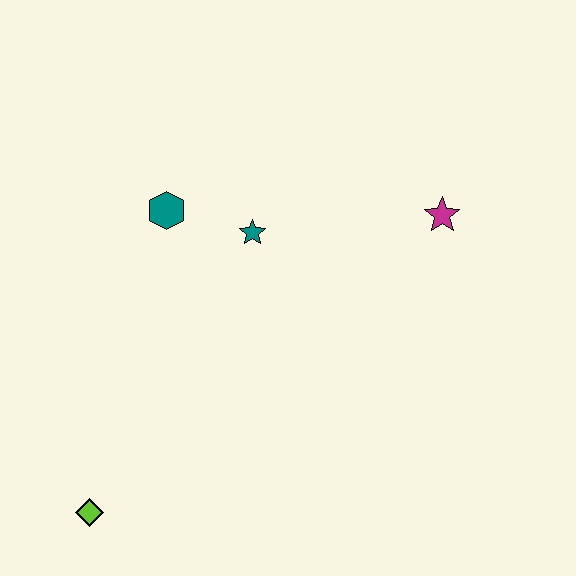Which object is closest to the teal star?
The teal hexagon is closest to the teal star.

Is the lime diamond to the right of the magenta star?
No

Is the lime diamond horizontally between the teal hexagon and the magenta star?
No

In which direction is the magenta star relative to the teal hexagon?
The magenta star is to the right of the teal hexagon.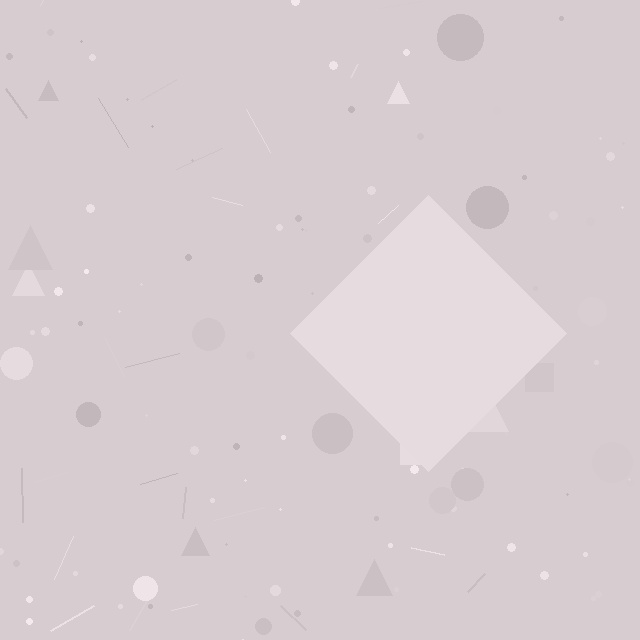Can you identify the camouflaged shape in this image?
The camouflaged shape is a diamond.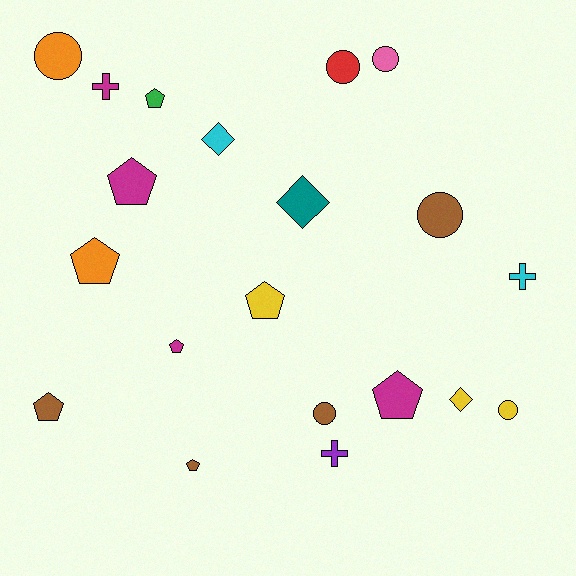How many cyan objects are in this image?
There are 2 cyan objects.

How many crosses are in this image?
There are 3 crosses.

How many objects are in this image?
There are 20 objects.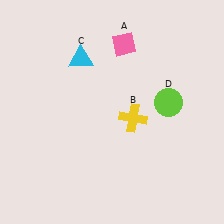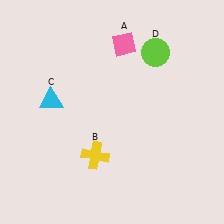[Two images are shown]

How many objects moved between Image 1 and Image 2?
3 objects moved between the two images.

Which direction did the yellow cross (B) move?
The yellow cross (B) moved left.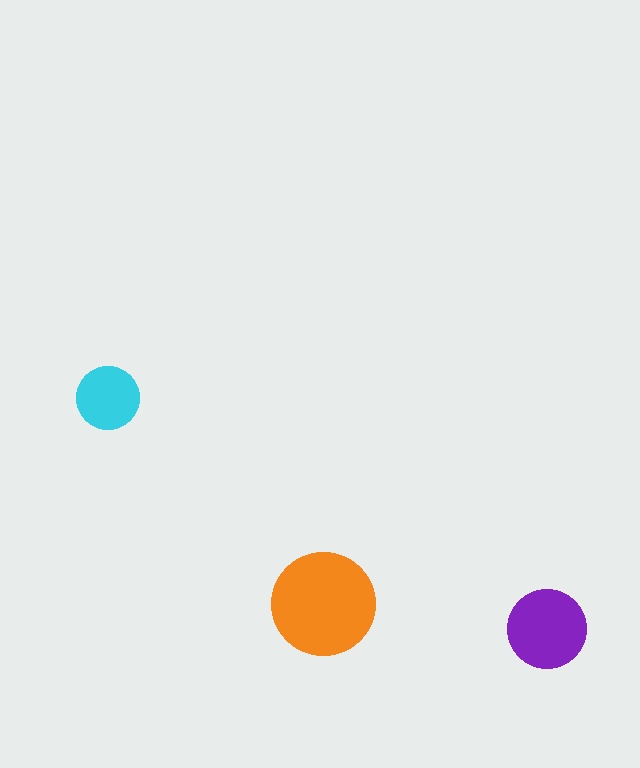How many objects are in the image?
There are 3 objects in the image.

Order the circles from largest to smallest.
the orange one, the purple one, the cyan one.